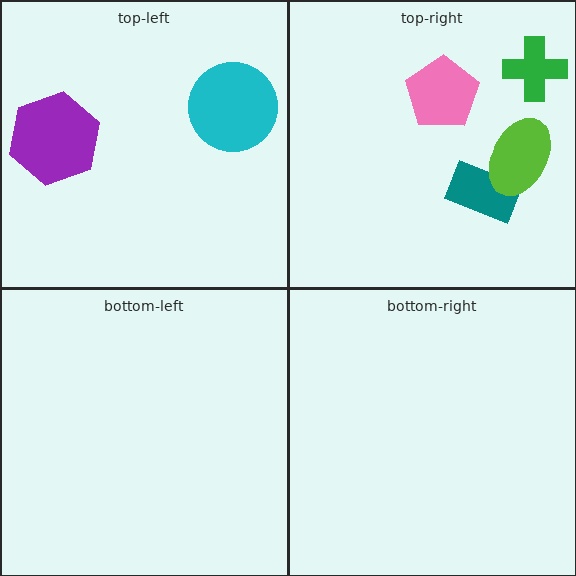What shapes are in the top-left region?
The cyan circle, the purple hexagon.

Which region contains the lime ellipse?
The top-right region.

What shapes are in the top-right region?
The teal rectangle, the lime ellipse, the green cross, the pink pentagon.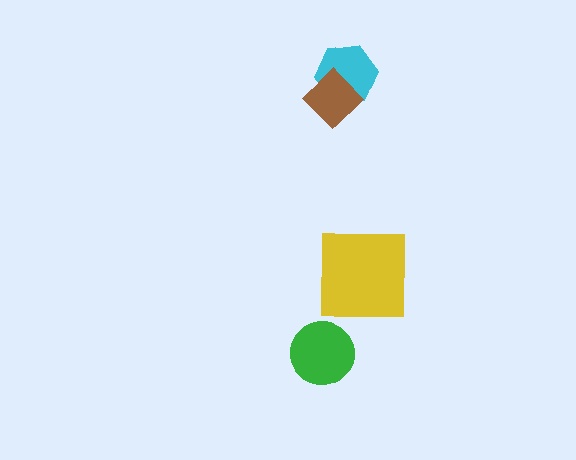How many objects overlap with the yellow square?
0 objects overlap with the yellow square.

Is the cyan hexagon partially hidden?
Yes, it is partially covered by another shape.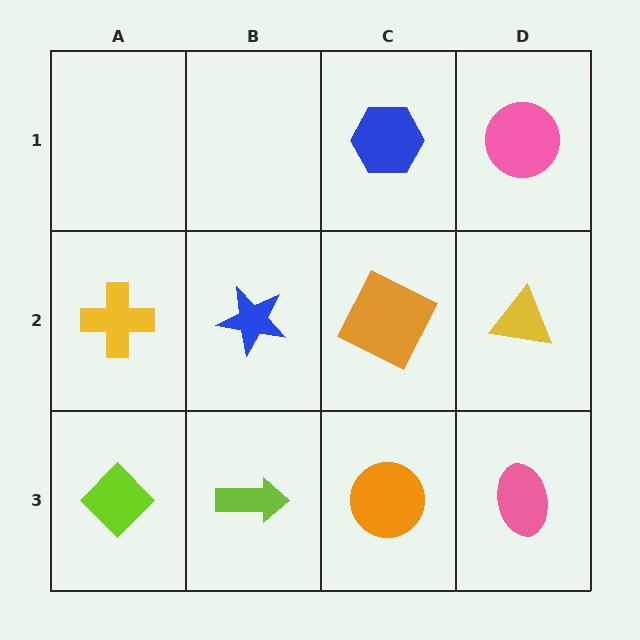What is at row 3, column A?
A lime diamond.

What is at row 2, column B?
A blue star.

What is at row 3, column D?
A pink ellipse.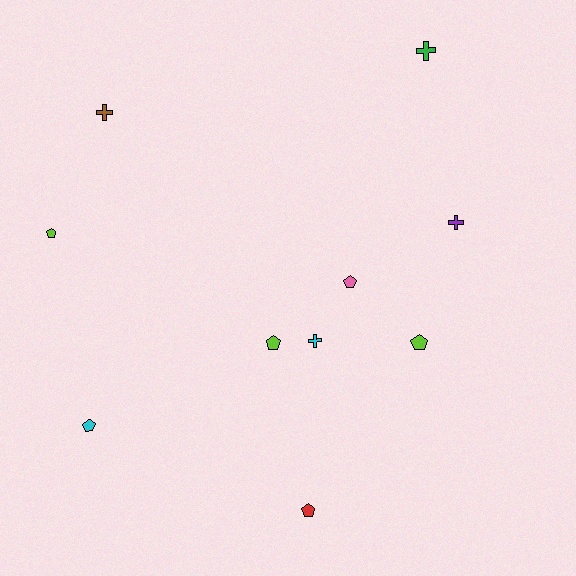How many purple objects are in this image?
There is 1 purple object.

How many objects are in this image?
There are 10 objects.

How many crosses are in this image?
There are 4 crosses.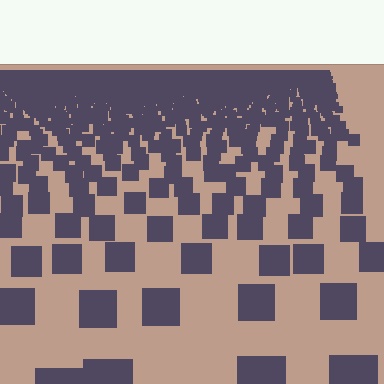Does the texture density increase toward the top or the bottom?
Density increases toward the top.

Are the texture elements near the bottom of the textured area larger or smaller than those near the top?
Larger. Near the bottom, elements are closer to the viewer and appear at a bigger on-screen size.